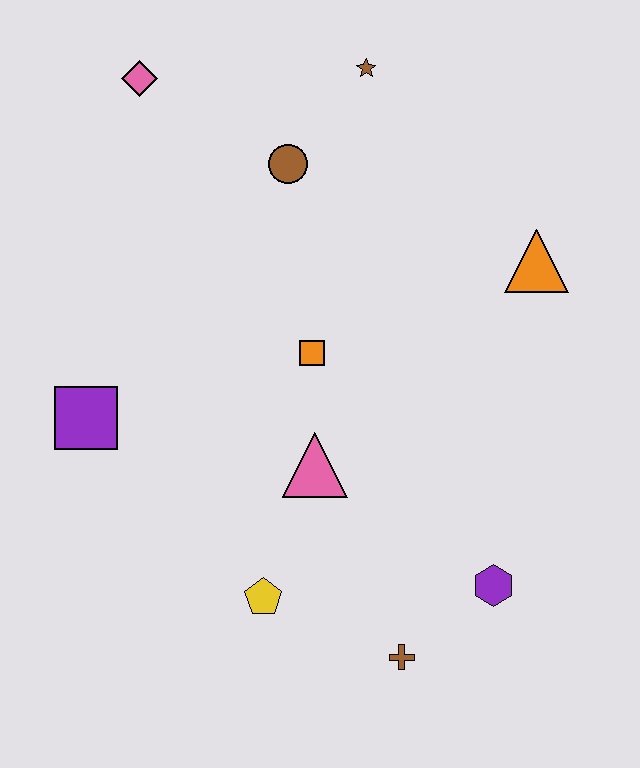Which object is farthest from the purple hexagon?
The pink diamond is farthest from the purple hexagon.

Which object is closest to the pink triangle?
The orange square is closest to the pink triangle.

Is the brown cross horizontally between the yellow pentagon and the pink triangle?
No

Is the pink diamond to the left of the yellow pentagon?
Yes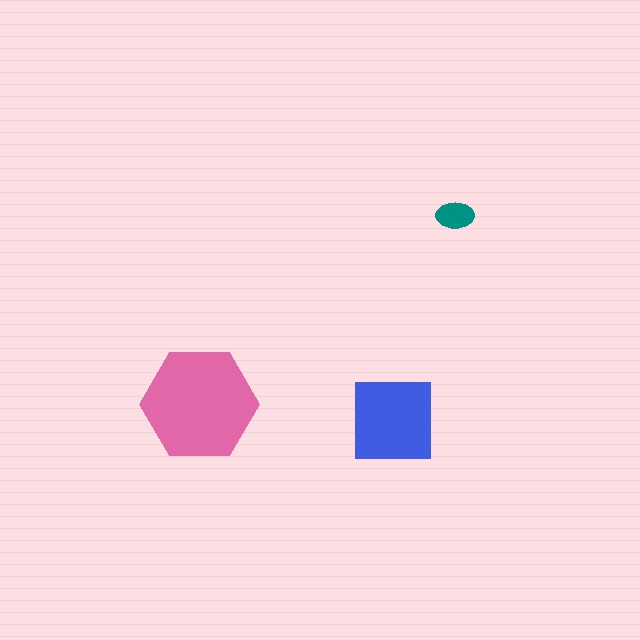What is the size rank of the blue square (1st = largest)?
2nd.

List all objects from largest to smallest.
The pink hexagon, the blue square, the teal ellipse.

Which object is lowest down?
The blue square is bottommost.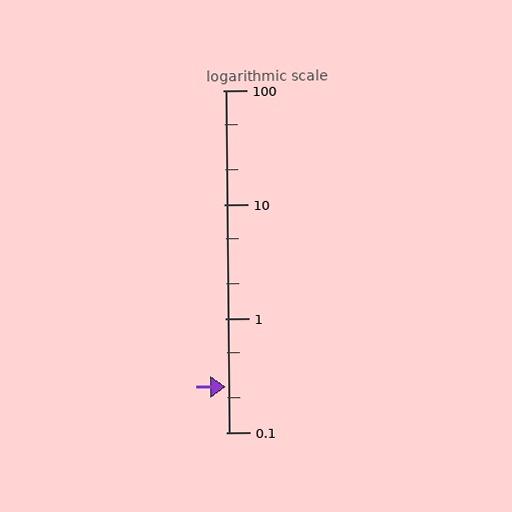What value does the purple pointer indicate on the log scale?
The pointer indicates approximately 0.25.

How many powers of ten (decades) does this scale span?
The scale spans 3 decades, from 0.1 to 100.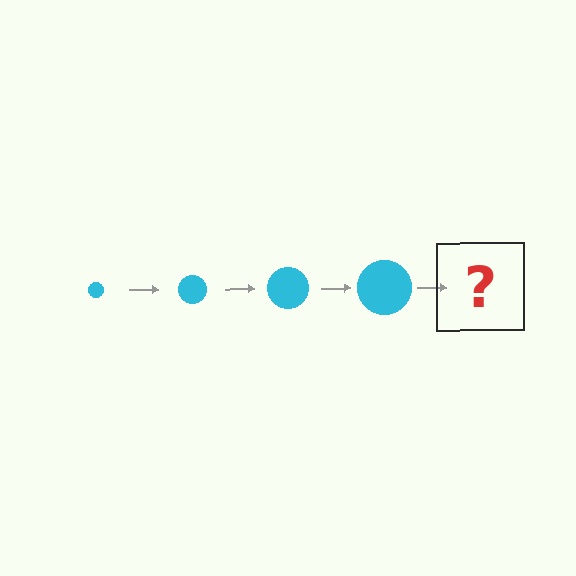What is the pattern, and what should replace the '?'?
The pattern is that the circle gets progressively larger each step. The '?' should be a cyan circle, larger than the previous one.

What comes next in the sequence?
The next element should be a cyan circle, larger than the previous one.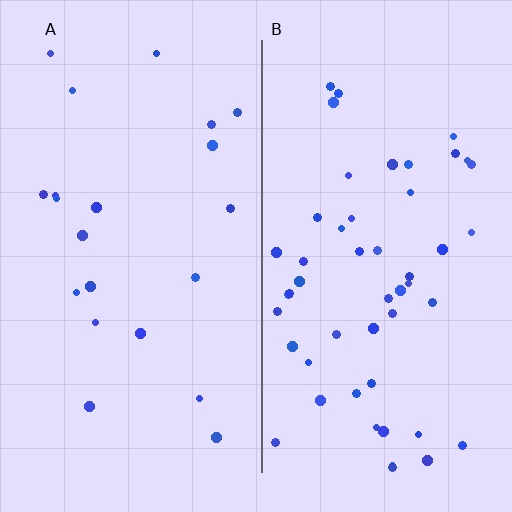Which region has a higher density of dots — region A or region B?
B (the right).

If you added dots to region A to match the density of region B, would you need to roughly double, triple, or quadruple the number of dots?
Approximately double.